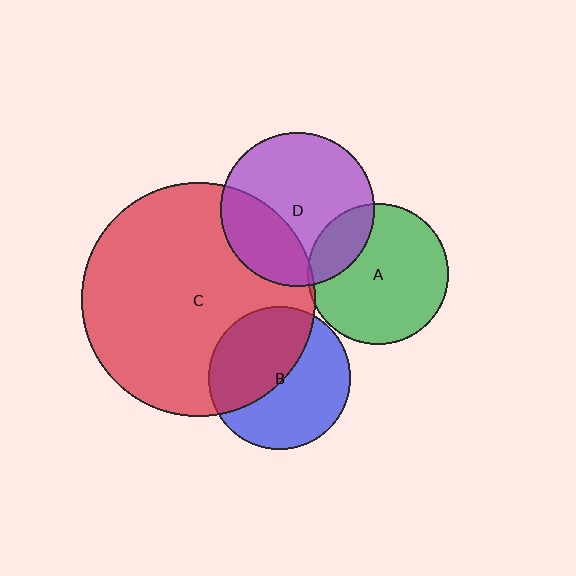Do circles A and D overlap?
Yes.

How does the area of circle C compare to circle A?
Approximately 2.7 times.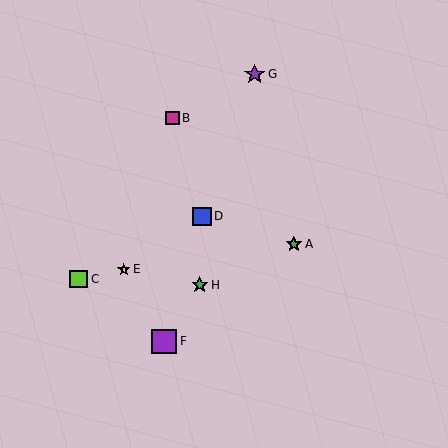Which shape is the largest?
The purple square (labeled F) is the largest.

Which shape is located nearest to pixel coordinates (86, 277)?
The lime square (labeled C) at (79, 279) is nearest to that location.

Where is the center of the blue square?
The center of the blue square is at (202, 216).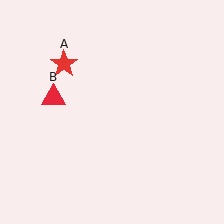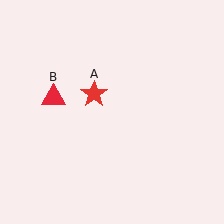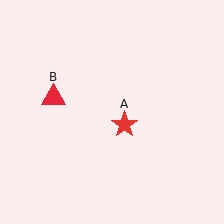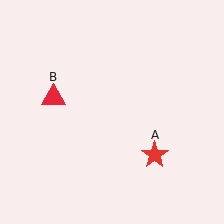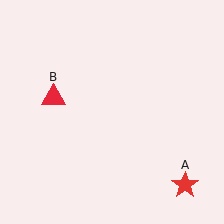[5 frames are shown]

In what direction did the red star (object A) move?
The red star (object A) moved down and to the right.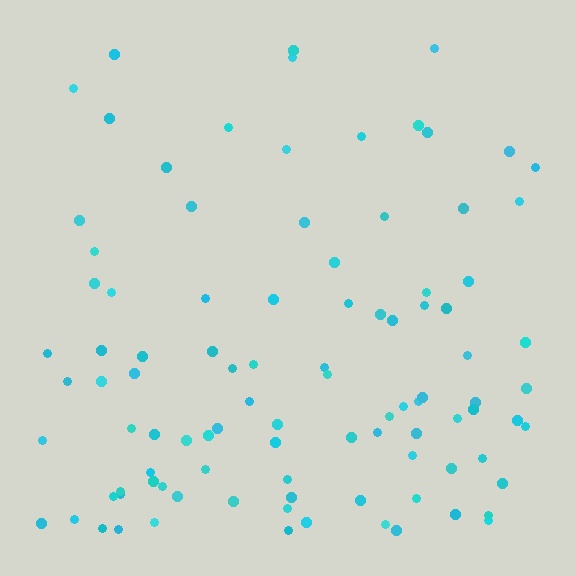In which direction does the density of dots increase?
From top to bottom, with the bottom side densest.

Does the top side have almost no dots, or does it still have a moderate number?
Still a moderate number, just noticeably fewer than the bottom.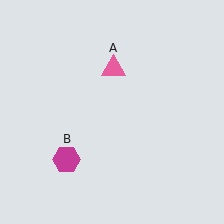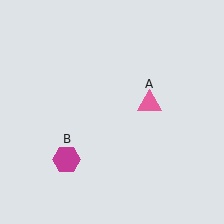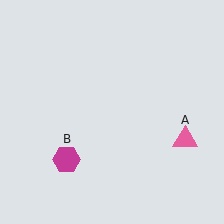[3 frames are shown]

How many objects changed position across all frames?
1 object changed position: pink triangle (object A).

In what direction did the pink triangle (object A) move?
The pink triangle (object A) moved down and to the right.